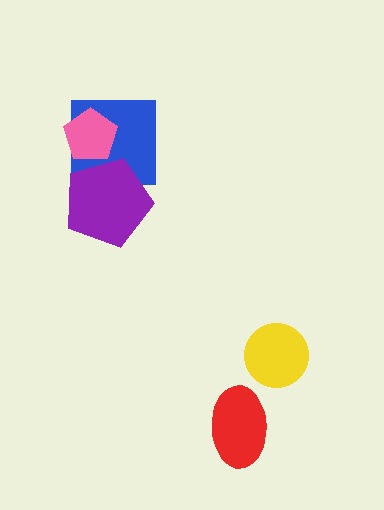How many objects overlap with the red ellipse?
0 objects overlap with the red ellipse.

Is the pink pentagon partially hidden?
No, no other shape covers it.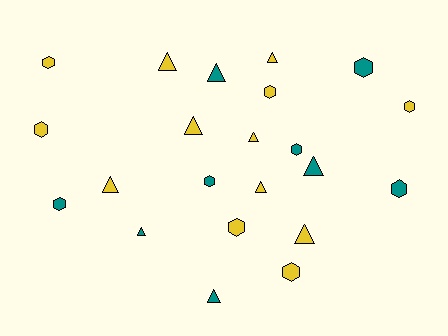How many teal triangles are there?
There are 4 teal triangles.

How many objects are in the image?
There are 22 objects.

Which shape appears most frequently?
Hexagon, with 11 objects.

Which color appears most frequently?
Yellow, with 13 objects.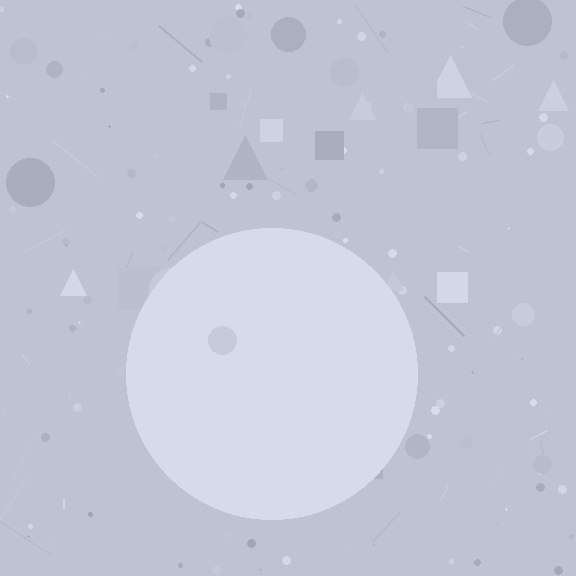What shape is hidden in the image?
A circle is hidden in the image.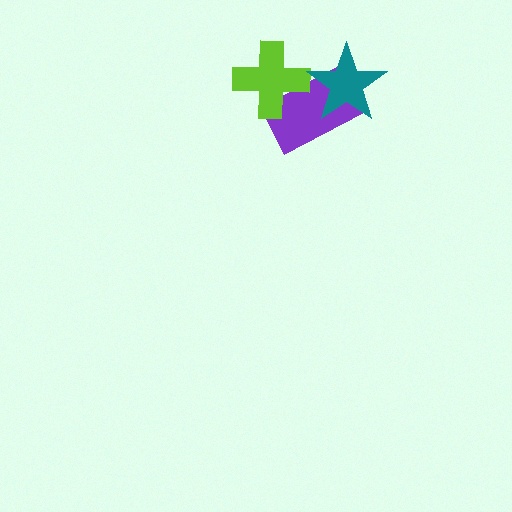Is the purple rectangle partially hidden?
Yes, it is partially covered by another shape.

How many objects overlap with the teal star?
1 object overlaps with the teal star.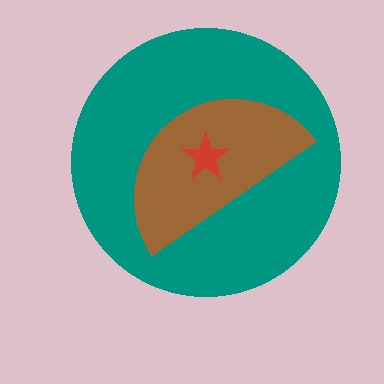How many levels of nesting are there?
3.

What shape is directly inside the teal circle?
The brown semicircle.